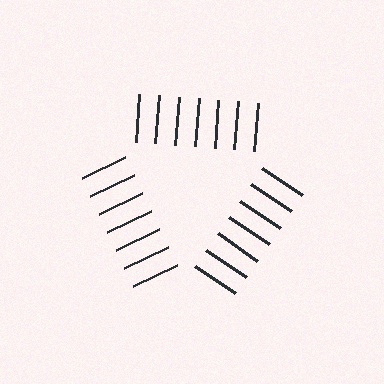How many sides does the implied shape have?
3 sides — the line-ends trace a triangle.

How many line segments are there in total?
21 — 7 along each of the 3 edges.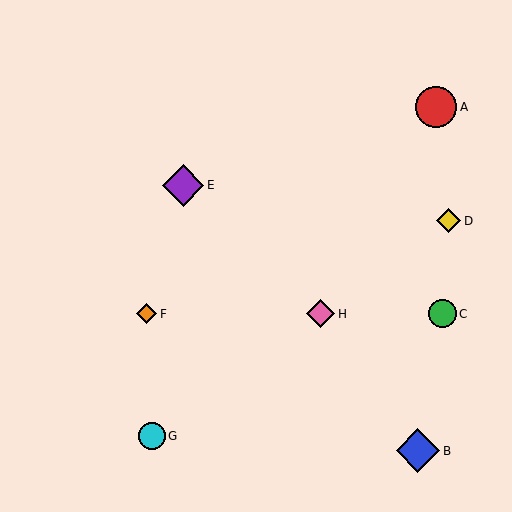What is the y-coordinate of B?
Object B is at y≈451.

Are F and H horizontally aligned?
Yes, both are at y≈314.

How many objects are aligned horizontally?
3 objects (C, F, H) are aligned horizontally.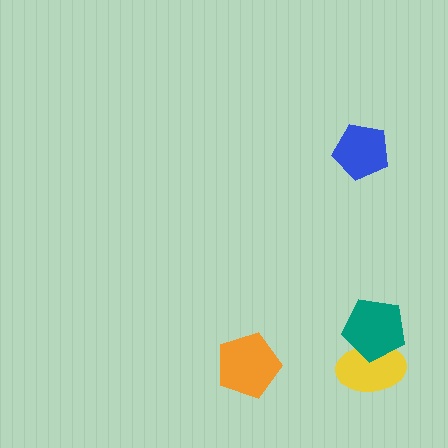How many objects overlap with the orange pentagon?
0 objects overlap with the orange pentagon.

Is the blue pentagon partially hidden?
No, no other shape covers it.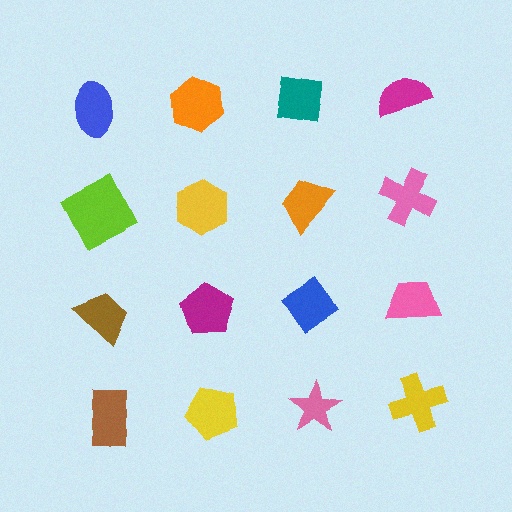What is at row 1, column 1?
A blue ellipse.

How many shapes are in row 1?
4 shapes.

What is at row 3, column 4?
A pink trapezoid.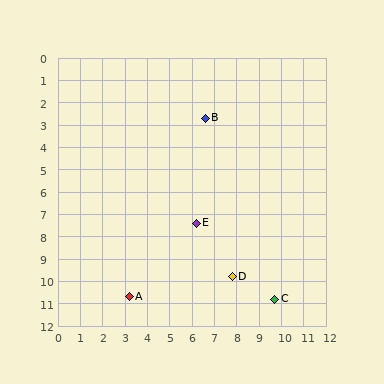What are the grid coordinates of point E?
Point E is at approximately (6.2, 7.4).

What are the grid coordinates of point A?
Point A is at approximately (3.2, 10.7).